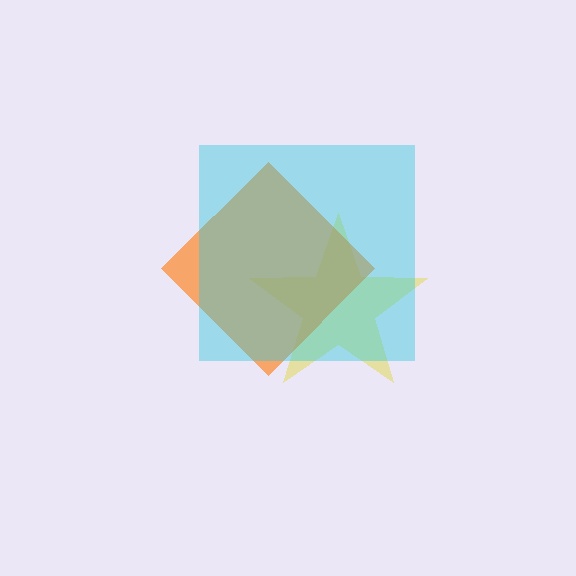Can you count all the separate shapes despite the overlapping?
Yes, there are 3 separate shapes.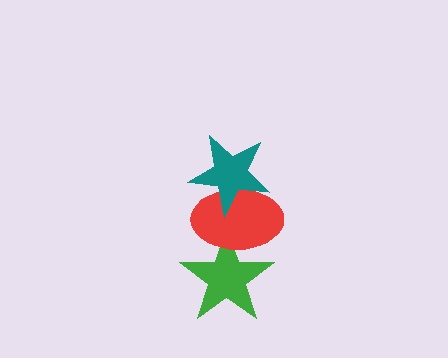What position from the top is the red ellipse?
The red ellipse is 2nd from the top.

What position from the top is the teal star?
The teal star is 1st from the top.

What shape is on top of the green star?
The red ellipse is on top of the green star.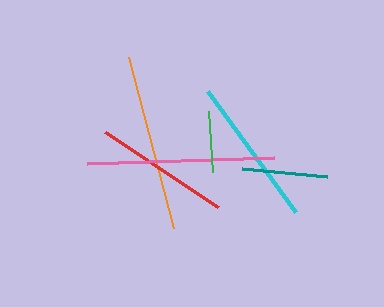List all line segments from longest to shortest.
From longest to shortest: pink, orange, cyan, red, teal, green.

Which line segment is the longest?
The pink line is the longest at approximately 187 pixels.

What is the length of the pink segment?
The pink segment is approximately 187 pixels long.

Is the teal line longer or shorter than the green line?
The teal line is longer than the green line.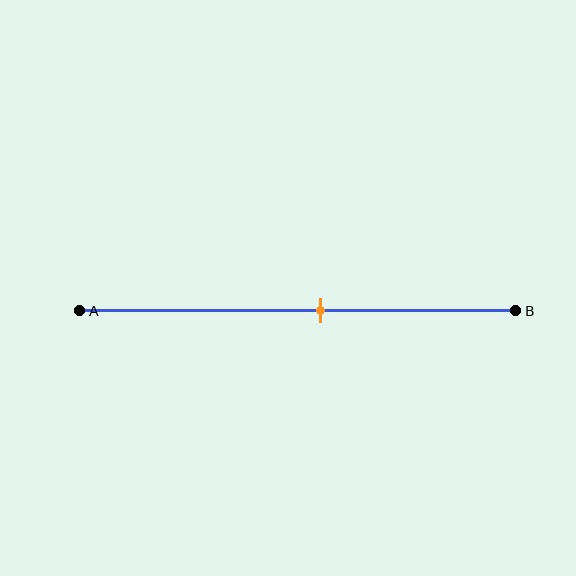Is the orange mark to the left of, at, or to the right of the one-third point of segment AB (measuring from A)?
The orange mark is to the right of the one-third point of segment AB.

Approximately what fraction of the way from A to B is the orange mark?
The orange mark is approximately 55% of the way from A to B.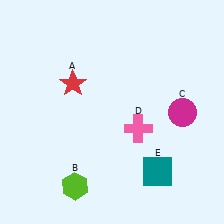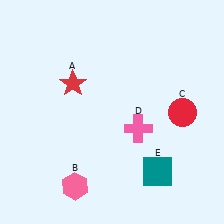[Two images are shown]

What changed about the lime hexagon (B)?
In Image 1, B is lime. In Image 2, it changed to pink.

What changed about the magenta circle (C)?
In Image 1, C is magenta. In Image 2, it changed to red.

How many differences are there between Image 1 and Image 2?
There are 2 differences between the two images.